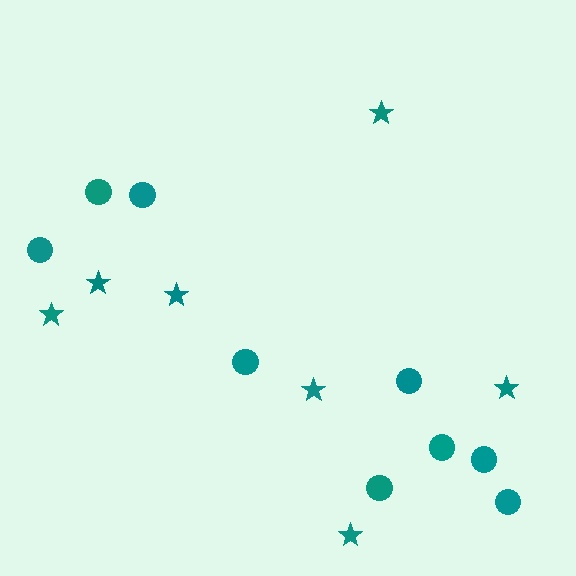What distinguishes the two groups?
There are 2 groups: one group of stars (7) and one group of circles (9).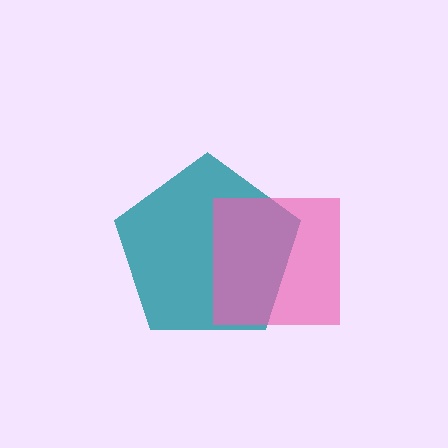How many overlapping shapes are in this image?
There are 2 overlapping shapes in the image.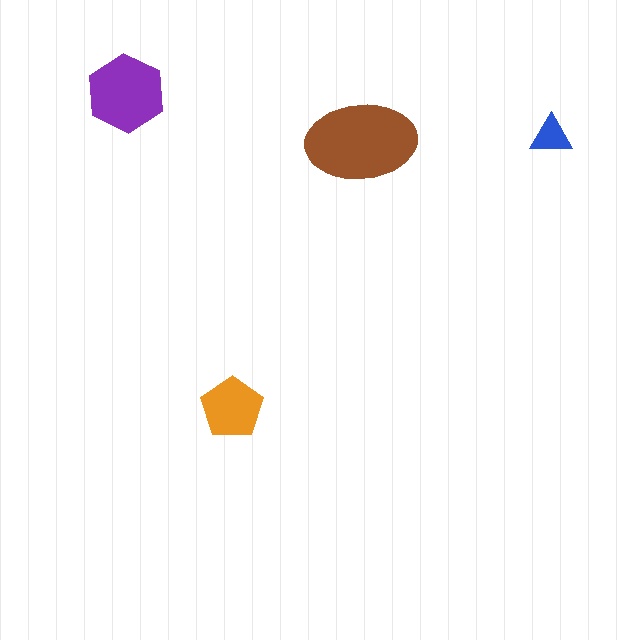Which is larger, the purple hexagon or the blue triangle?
The purple hexagon.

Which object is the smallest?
The blue triangle.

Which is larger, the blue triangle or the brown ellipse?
The brown ellipse.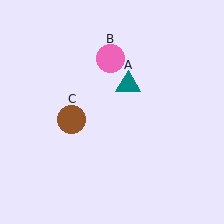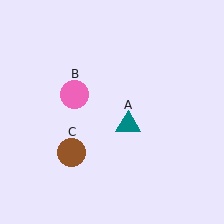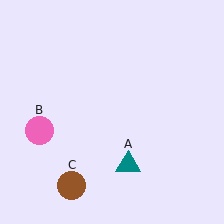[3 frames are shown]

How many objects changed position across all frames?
3 objects changed position: teal triangle (object A), pink circle (object B), brown circle (object C).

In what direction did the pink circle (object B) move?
The pink circle (object B) moved down and to the left.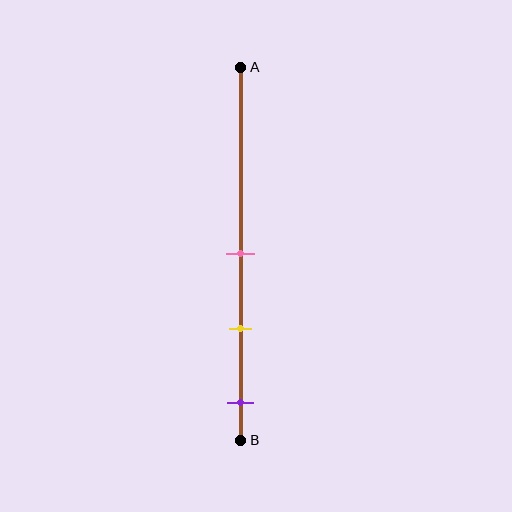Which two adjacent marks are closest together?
The pink and yellow marks are the closest adjacent pair.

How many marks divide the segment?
There are 3 marks dividing the segment.